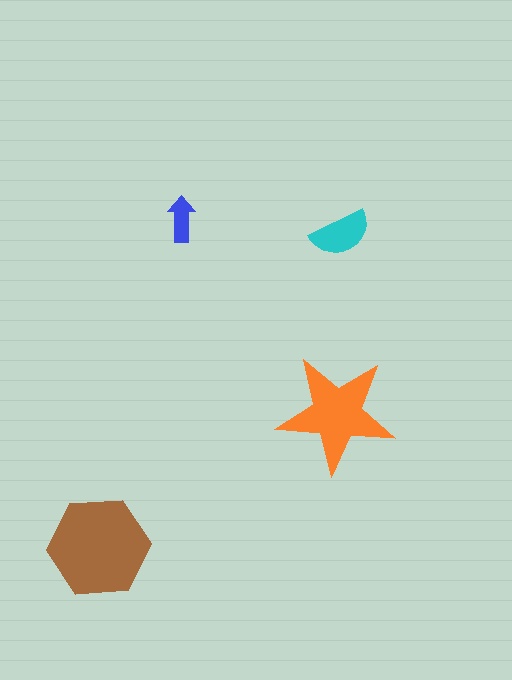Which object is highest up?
The blue arrow is topmost.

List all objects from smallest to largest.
The blue arrow, the cyan semicircle, the orange star, the brown hexagon.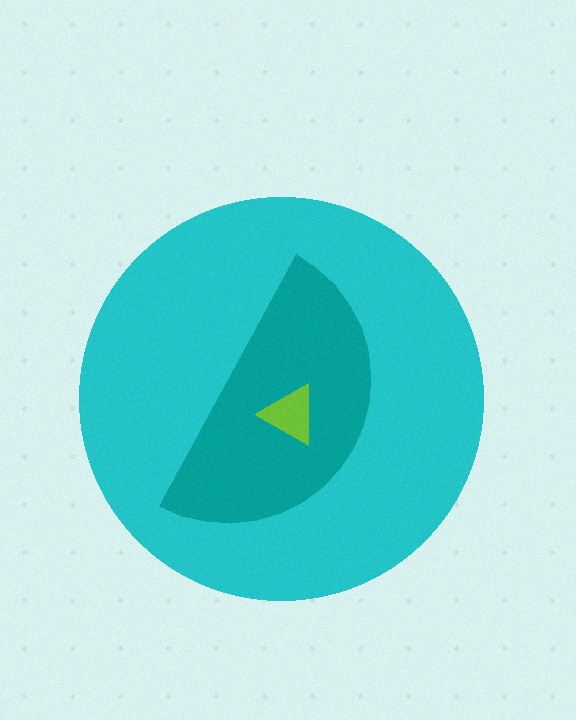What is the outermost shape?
The cyan circle.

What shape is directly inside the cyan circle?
The teal semicircle.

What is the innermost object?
The lime triangle.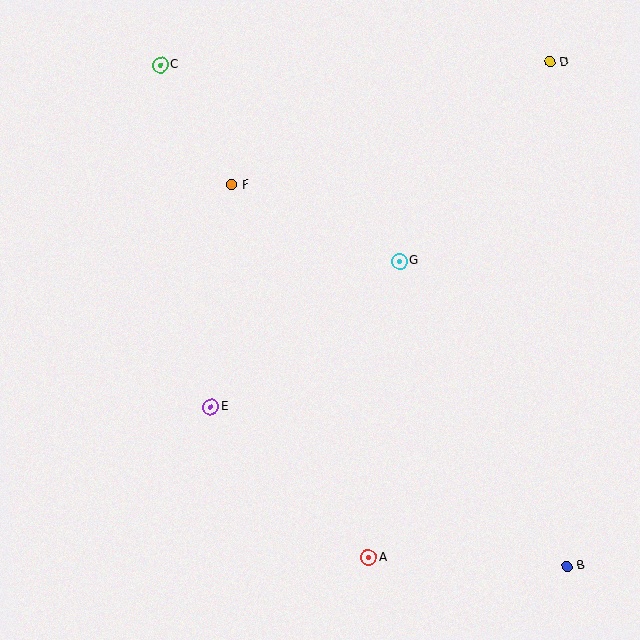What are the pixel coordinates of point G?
Point G is at (399, 261).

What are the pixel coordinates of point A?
Point A is at (369, 557).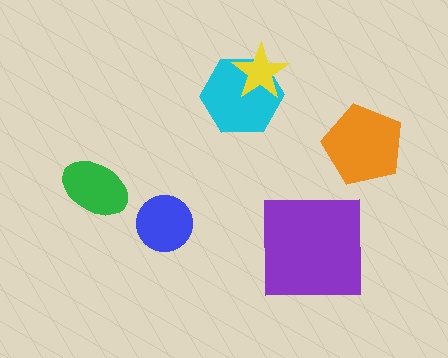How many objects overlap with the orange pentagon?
0 objects overlap with the orange pentagon.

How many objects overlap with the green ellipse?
0 objects overlap with the green ellipse.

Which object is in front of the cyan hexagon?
The yellow star is in front of the cyan hexagon.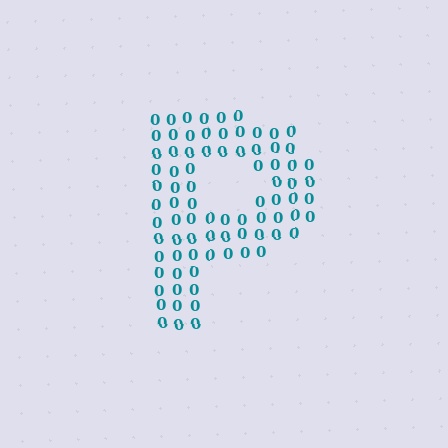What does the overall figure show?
The overall figure shows the letter P.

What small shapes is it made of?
It is made of small digit 0's.